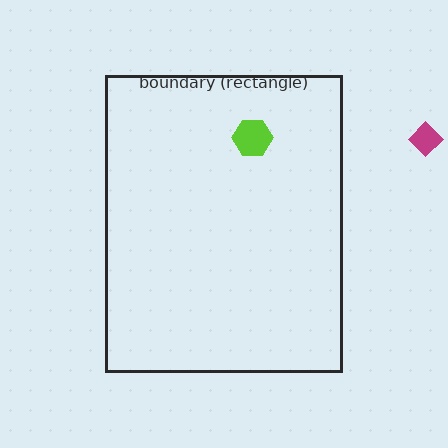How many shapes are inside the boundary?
1 inside, 1 outside.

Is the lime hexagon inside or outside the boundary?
Inside.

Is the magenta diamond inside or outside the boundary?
Outside.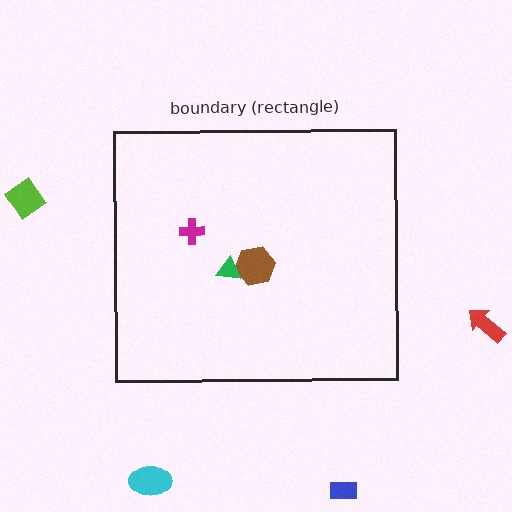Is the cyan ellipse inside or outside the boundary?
Outside.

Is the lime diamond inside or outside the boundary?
Outside.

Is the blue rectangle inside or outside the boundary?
Outside.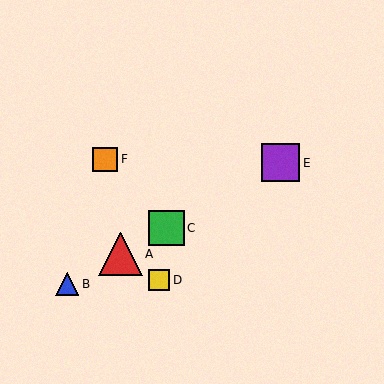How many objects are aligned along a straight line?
4 objects (A, B, C, E) are aligned along a straight line.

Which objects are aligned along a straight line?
Objects A, B, C, E are aligned along a straight line.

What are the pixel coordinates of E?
Object E is at (281, 163).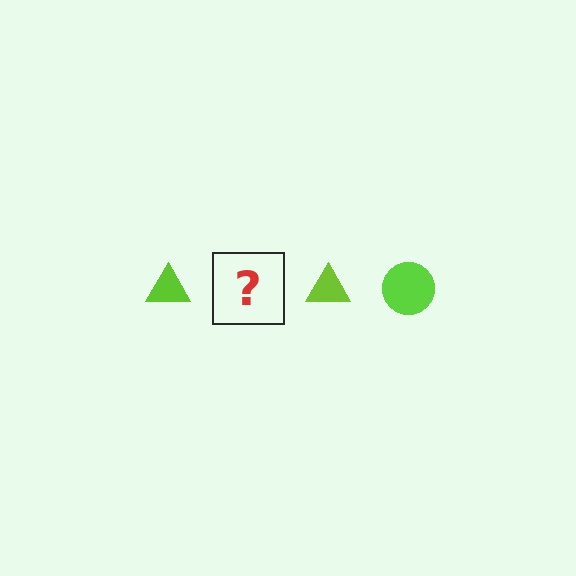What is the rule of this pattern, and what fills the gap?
The rule is that the pattern cycles through triangle, circle shapes in lime. The gap should be filled with a lime circle.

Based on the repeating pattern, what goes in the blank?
The blank should be a lime circle.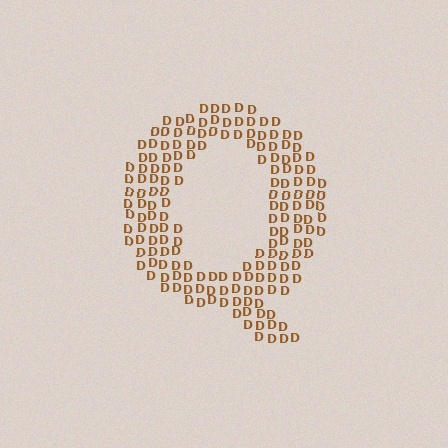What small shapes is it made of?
It is made of small letter D's.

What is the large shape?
The large shape is the letter Q.